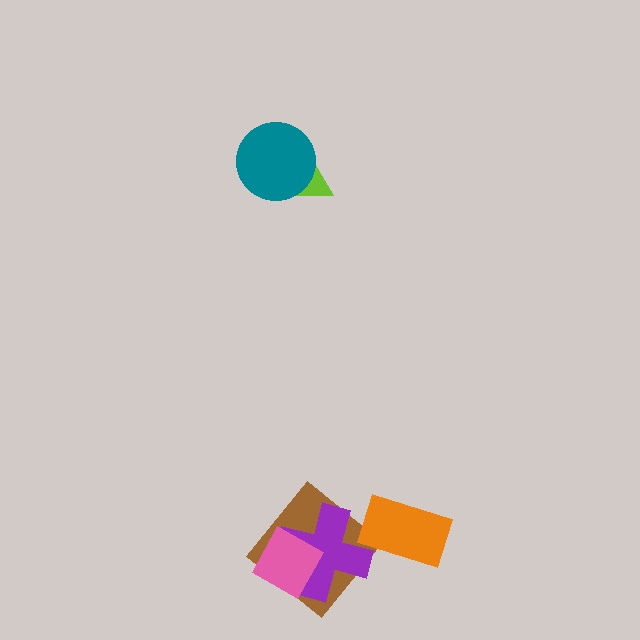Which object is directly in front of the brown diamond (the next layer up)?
The purple cross is directly in front of the brown diamond.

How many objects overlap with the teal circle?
1 object overlaps with the teal circle.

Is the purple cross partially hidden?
Yes, it is partially covered by another shape.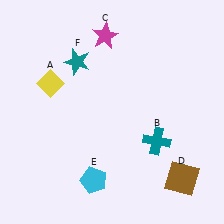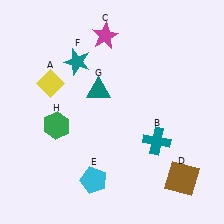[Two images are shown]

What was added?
A teal triangle (G), a green hexagon (H) were added in Image 2.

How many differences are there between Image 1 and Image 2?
There are 2 differences between the two images.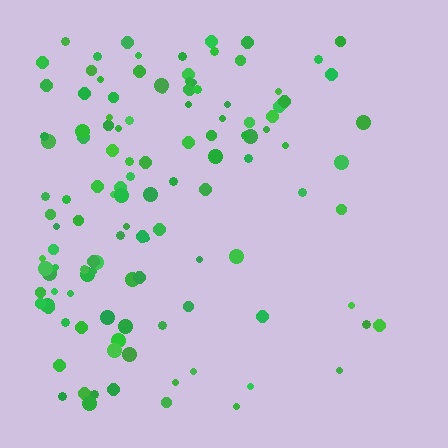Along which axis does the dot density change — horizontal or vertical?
Horizontal.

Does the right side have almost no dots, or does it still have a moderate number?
Still a moderate number, just noticeably fewer than the left.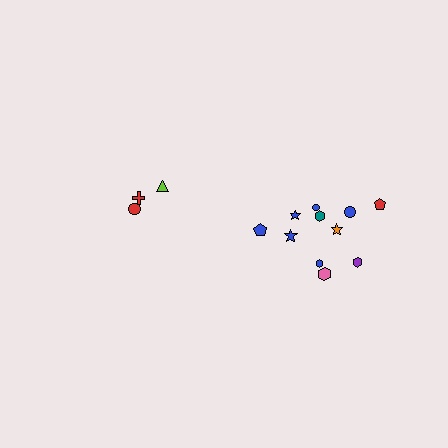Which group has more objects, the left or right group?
The right group.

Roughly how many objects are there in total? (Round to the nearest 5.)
Roughly 15 objects in total.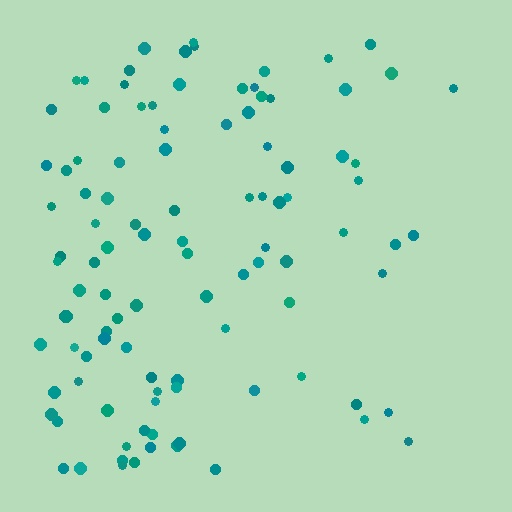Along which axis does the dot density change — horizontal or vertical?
Horizontal.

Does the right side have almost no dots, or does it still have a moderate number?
Still a moderate number, just noticeably fewer than the left.